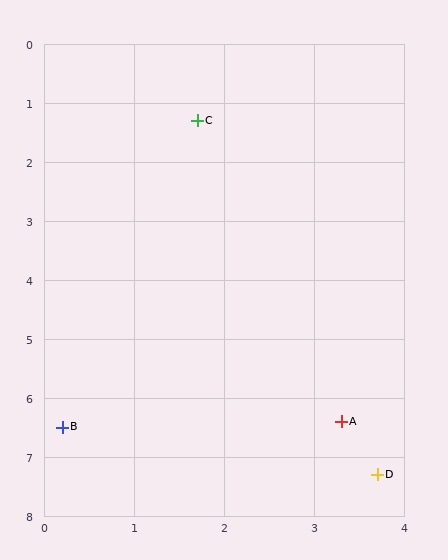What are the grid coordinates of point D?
Point D is at approximately (3.7, 7.3).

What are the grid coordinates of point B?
Point B is at approximately (0.2, 6.5).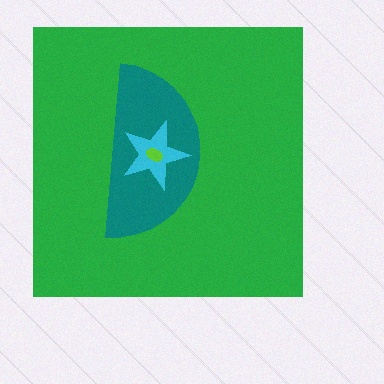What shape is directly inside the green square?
The teal semicircle.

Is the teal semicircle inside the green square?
Yes.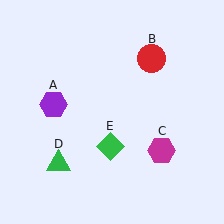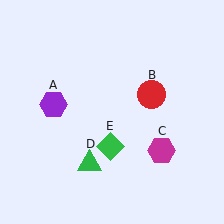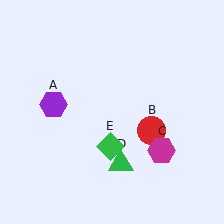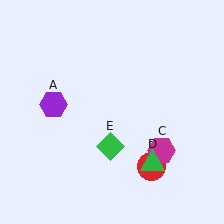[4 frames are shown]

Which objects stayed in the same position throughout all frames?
Purple hexagon (object A) and magenta hexagon (object C) and green diamond (object E) remained stationary.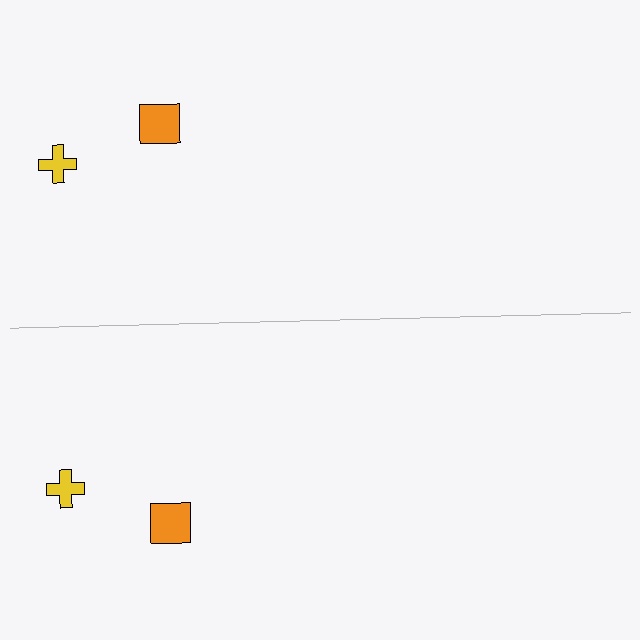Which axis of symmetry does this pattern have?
The pattern has a horizontal axis of symmetry running through the center of the image.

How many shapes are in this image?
There are 4 shapes in this image.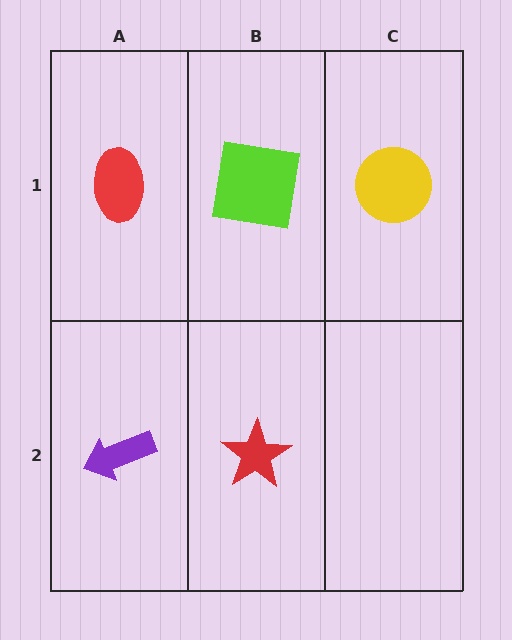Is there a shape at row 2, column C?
No, that cell is empty.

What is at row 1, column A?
A red ellipse.